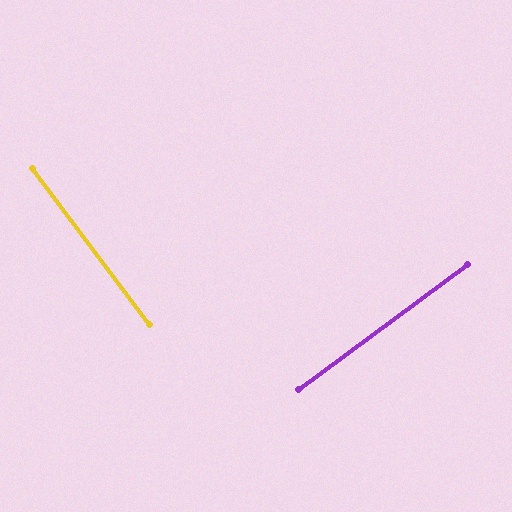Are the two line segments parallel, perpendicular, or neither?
Perpendicular — they meet at approximately 90°.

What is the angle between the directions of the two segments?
Approximately 90 degrees.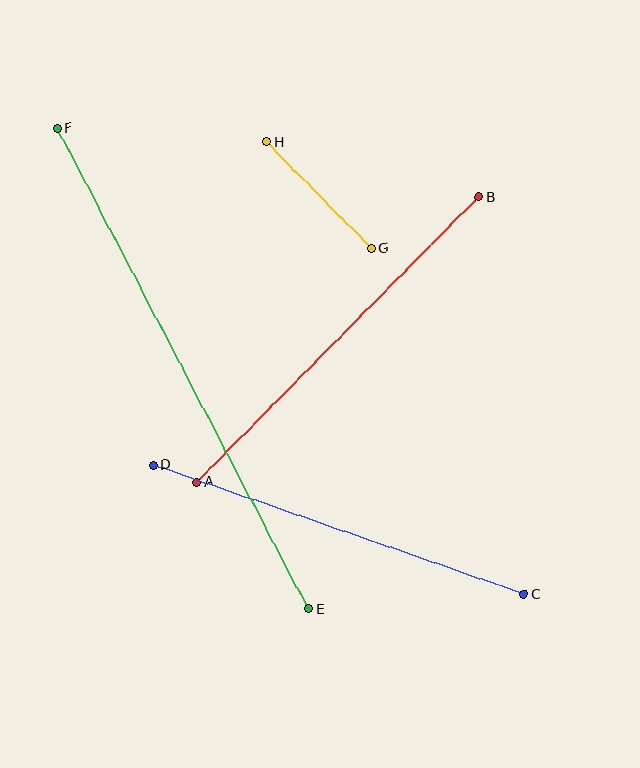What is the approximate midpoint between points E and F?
The midpoint is at approximately (183, 368) pixels.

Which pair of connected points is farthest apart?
Points E and F are farthest apart.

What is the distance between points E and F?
The distance is approximately 543 pixels.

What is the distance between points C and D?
The distance is approximately 392 pixels.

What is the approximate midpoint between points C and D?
The midpoint is at approximately (338, 529) pixels.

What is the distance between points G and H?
The distance is approximately 149 pixels.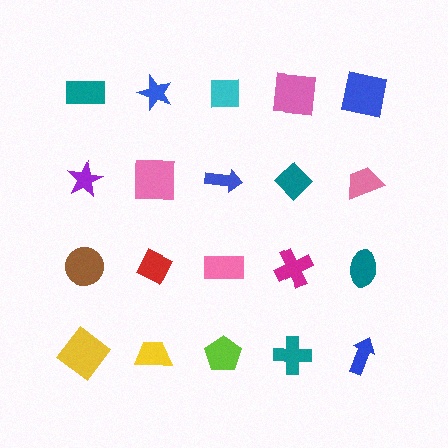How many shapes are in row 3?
5 shapes.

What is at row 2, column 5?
A pink trapezoid.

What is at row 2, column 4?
A teal diamond.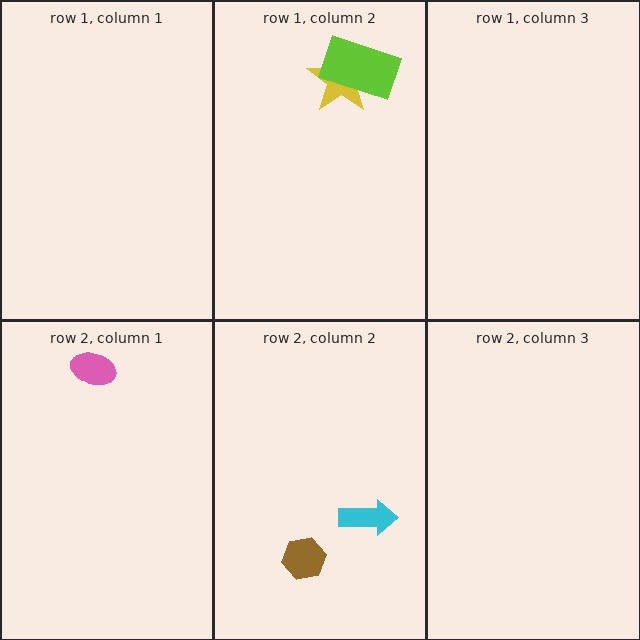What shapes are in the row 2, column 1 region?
The pink ellipse.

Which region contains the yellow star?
The row 1, column 2 region.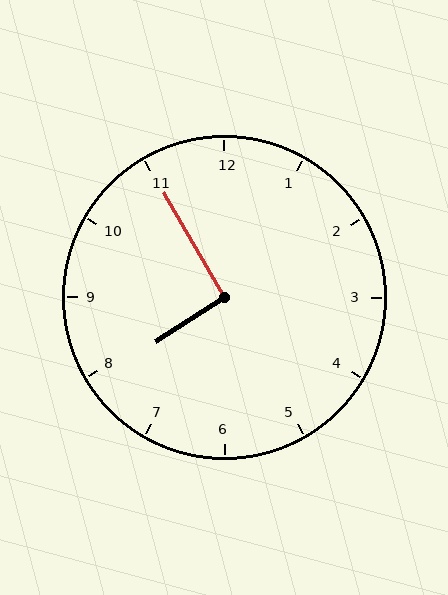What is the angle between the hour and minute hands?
Approximately 92 degrees.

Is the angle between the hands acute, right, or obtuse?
It is right.